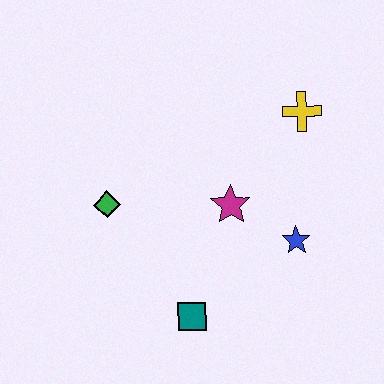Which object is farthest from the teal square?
The yellow cross is farthest from the teal square.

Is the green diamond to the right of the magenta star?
No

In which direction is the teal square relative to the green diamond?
The teal square is below the green diamond.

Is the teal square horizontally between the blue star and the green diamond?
Yes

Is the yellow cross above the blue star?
Yes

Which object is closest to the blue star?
The magenta star is closest to the blue star.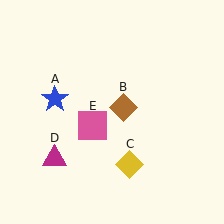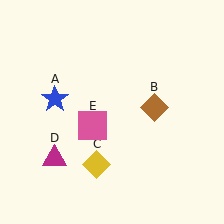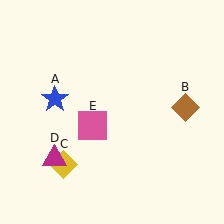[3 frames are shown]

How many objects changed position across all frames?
2 objects changed position: brown diamond (object B), yellow diamond (object C).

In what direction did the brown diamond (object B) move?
The brown diamond (object B) moved right.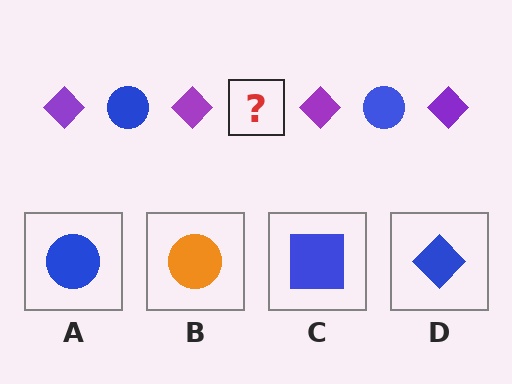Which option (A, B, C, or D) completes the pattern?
A.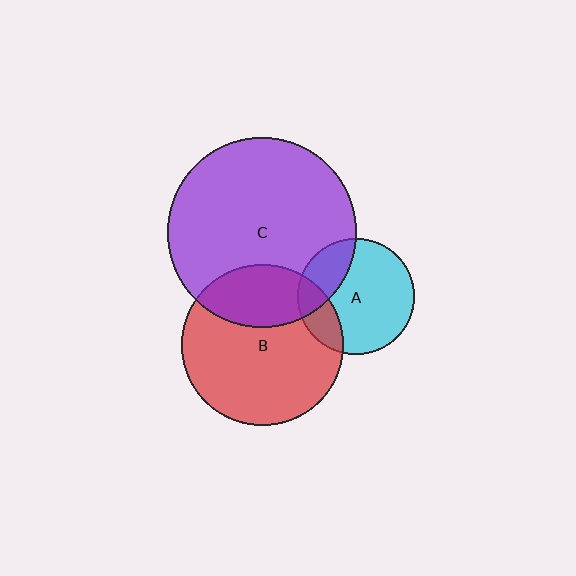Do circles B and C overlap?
Yes.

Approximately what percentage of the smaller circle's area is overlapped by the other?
Approximately 30%.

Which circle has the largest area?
Circle C (purple).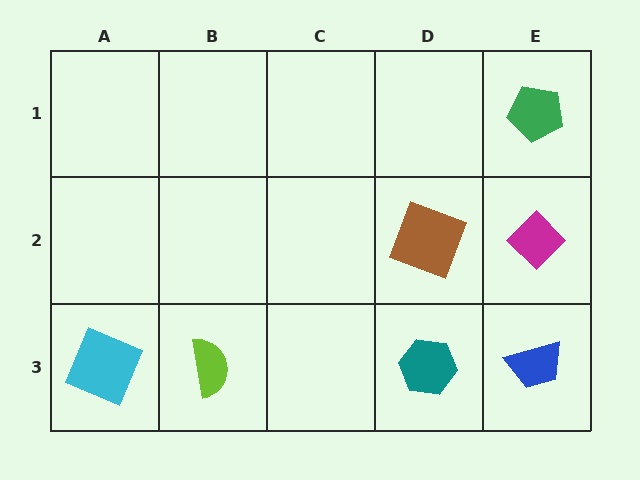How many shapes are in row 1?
1 shape.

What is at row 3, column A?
A cyan square.